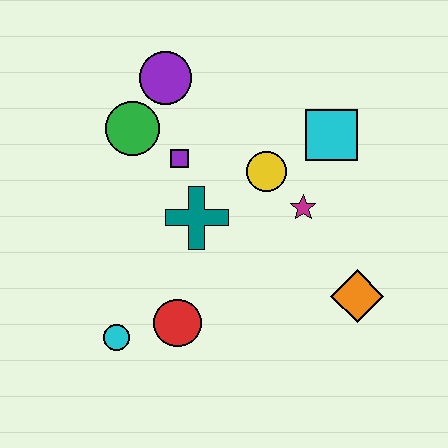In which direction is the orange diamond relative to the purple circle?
The orange diamond is below the purple circle.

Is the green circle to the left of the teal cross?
Yes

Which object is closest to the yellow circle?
The magenta star is closest to the yellow circle.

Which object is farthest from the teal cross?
The orange diamond is farthest from the teal cross.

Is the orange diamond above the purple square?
No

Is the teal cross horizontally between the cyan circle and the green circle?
No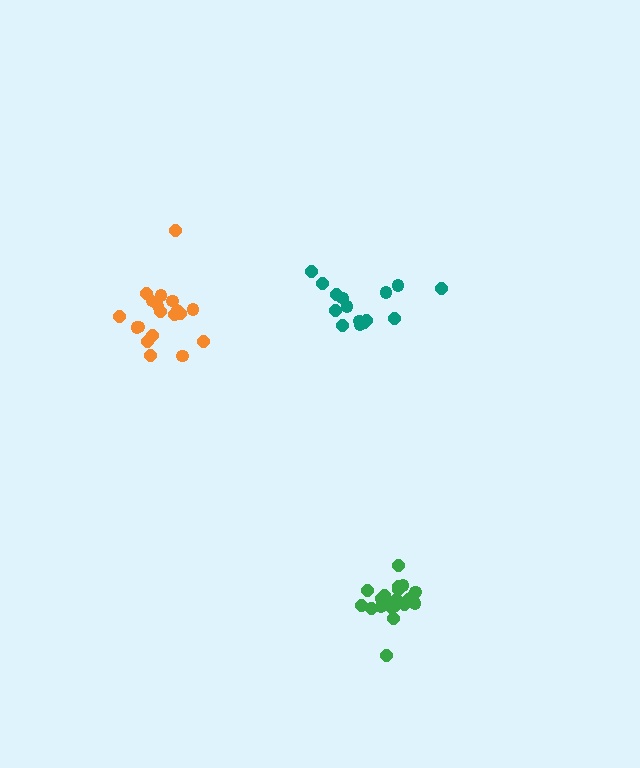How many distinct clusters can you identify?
There are 3 distinct clusters.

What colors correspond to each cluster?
The clusters are colored: teal, green, orange.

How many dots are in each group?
Group 1: 15 dots, Group 2: 21 dots, Group 3: 19 dots (55 total).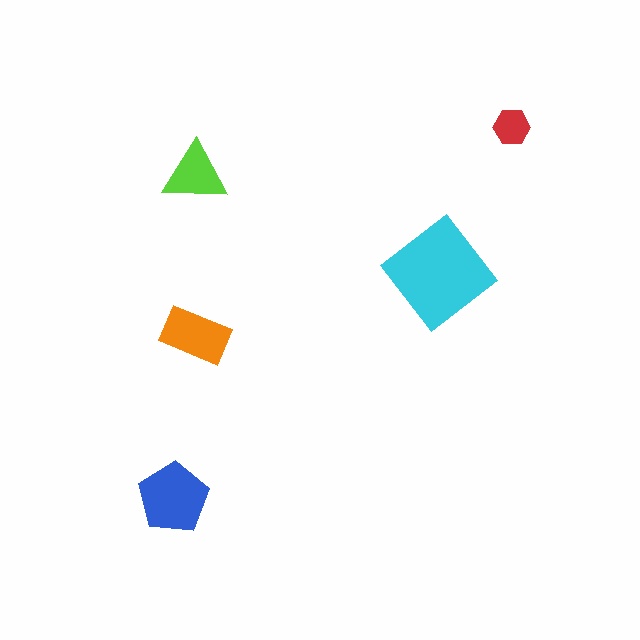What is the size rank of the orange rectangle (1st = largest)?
3rd.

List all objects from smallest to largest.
The red hexagon, the lime triangle, the orange rectangle, the blue pentagon, the cyan diamond.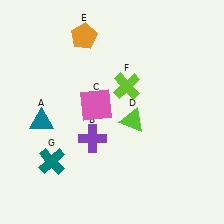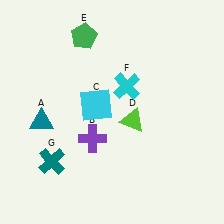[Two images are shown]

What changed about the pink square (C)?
In Image 1, C is pink. In Image 2, it changed to cyan.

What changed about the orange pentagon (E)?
In Image 1, E is orange. In Image 2, it changed to green.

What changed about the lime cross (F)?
In Image 1, F is lime. In Image 2, it changed to cyan.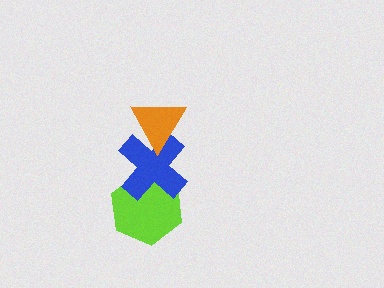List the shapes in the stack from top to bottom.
From top to bottom: the orange triangle, the blue cross, the lime hexagon.